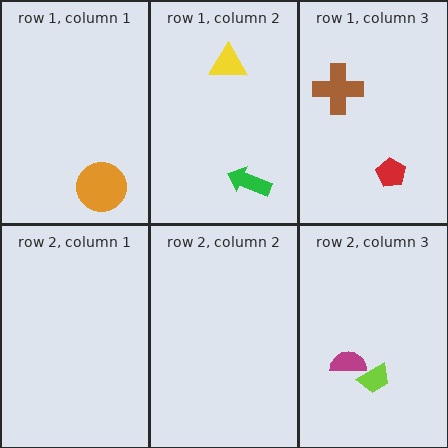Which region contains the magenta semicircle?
The row 2, column 3 region.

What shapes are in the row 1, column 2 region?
The yellow triangle, the green arrow.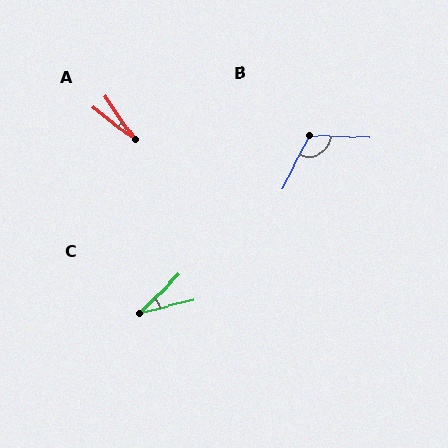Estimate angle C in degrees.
Approximately 31 degrees.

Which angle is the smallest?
A, at approximately 18 degrees.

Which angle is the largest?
B, at approximately 115 degrees.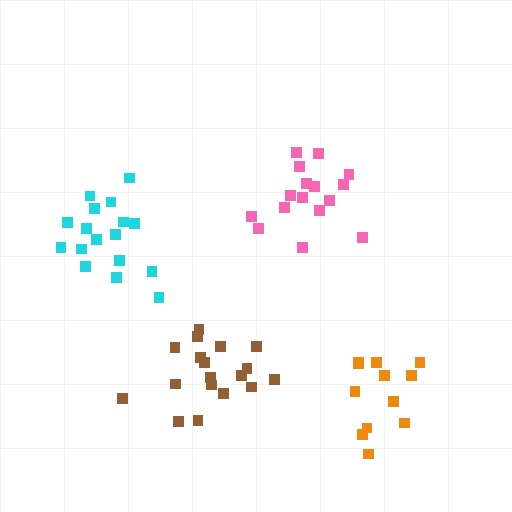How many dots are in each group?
Group 1: 18 dots, Group 2: 18 dots, Group 3: 16 dots, Group 4: 12 dots (64 total).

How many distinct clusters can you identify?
There are 4 distinct clusters.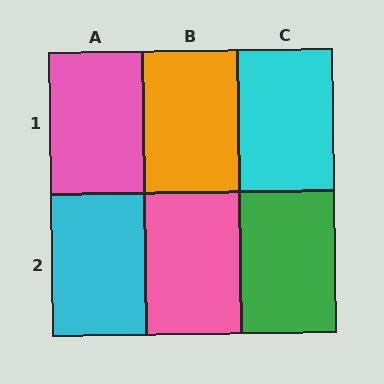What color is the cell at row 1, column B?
Orange.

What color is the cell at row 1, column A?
Pink.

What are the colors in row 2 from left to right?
Cyan, pink, green.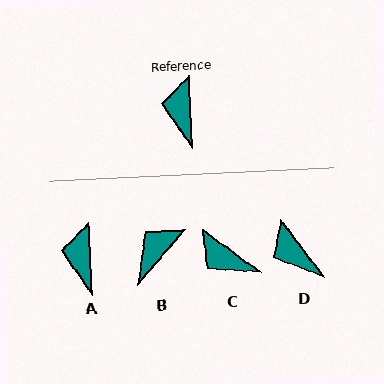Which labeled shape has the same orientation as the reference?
A.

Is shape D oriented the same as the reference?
No, it is off by about 34 degrees.